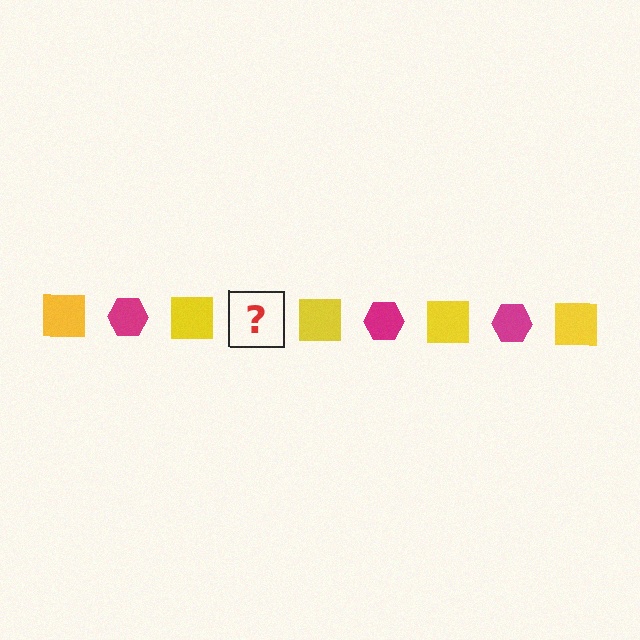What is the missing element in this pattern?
The missing element is a magenta hexagon.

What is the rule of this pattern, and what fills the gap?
The rule is that the pattern alternates between yellow square and magenta hexagon. The gap should be filled with a magenta hexagon.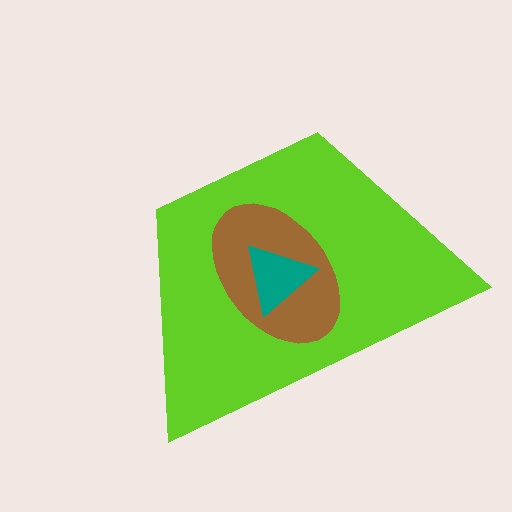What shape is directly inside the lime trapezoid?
The brown ellipse.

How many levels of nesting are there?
3.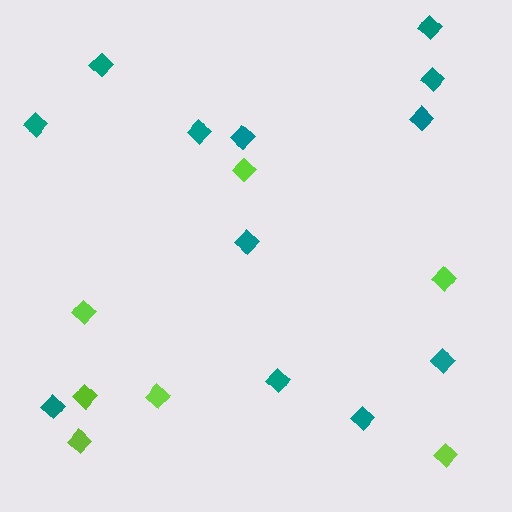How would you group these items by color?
There are 2 groups: one group of teal diamonds (12) and one group of lime diamonds (7).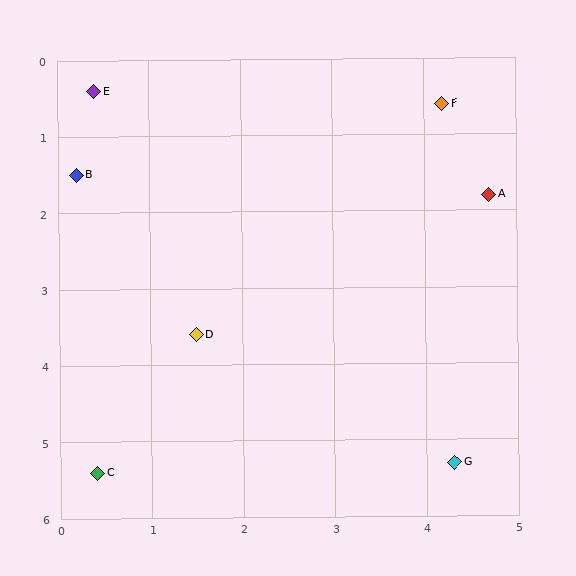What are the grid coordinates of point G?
Point G is at approximately (4.3, 5.3).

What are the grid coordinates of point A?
Point A is at approximately (4.7, 1.8).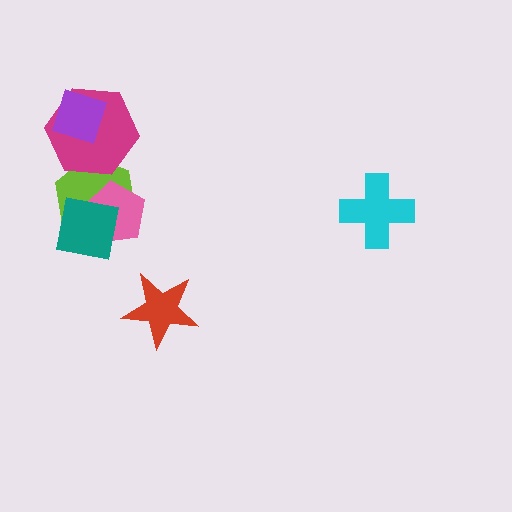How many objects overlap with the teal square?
2 objects overlap with the teal square.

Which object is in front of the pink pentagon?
The teal square is in front of the pink pentagon.